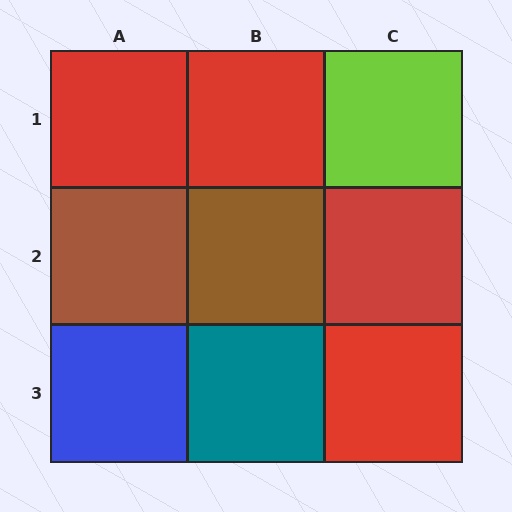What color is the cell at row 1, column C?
Lime.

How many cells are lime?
1 cell is lime.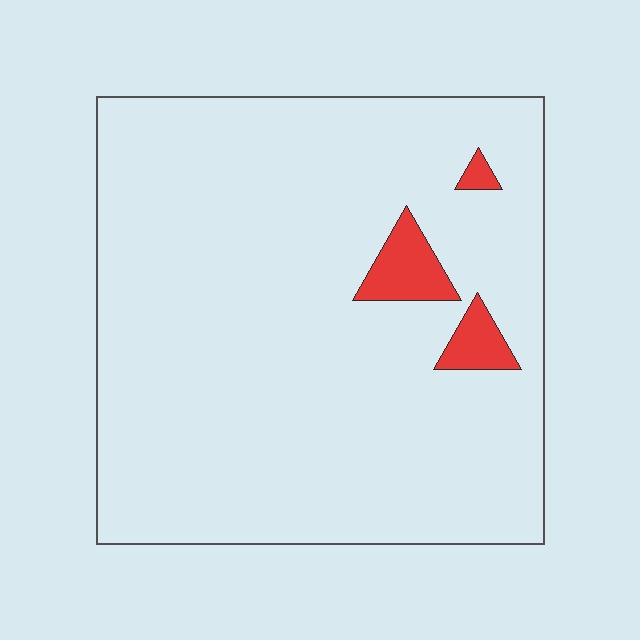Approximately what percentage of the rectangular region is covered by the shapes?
Approximately 5%.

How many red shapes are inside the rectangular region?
3.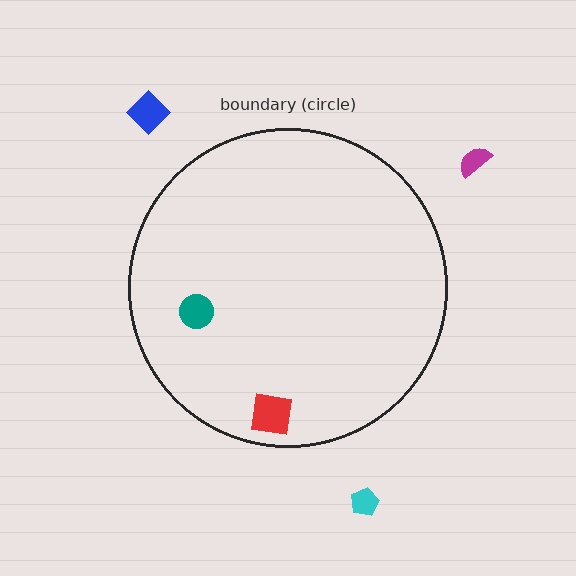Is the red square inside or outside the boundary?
Inside.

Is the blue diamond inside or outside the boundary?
Outside.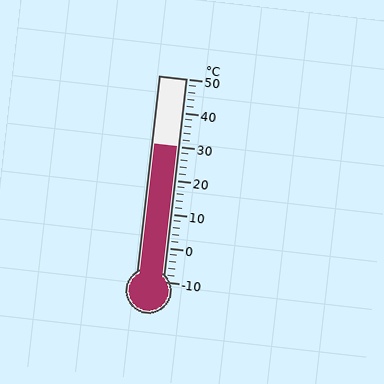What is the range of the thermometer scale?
The thermometer scale ranges from -10°C to 50°C.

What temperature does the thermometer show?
The thermometer shows approximately 30°C.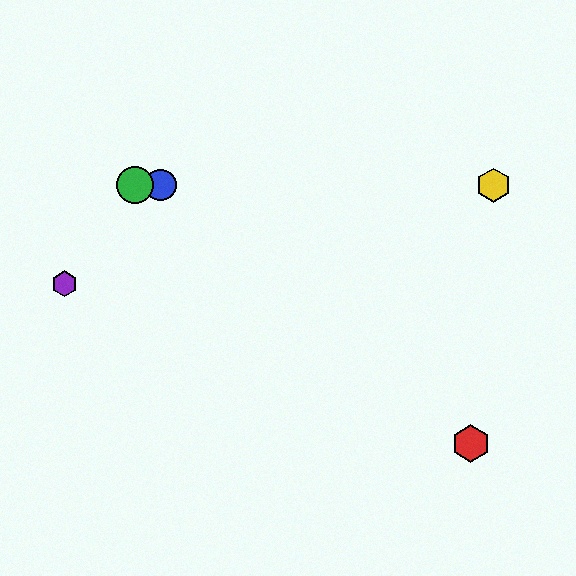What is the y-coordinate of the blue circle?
The blue circle is at y≈185.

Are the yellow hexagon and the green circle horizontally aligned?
Yes, both are at y≈185.